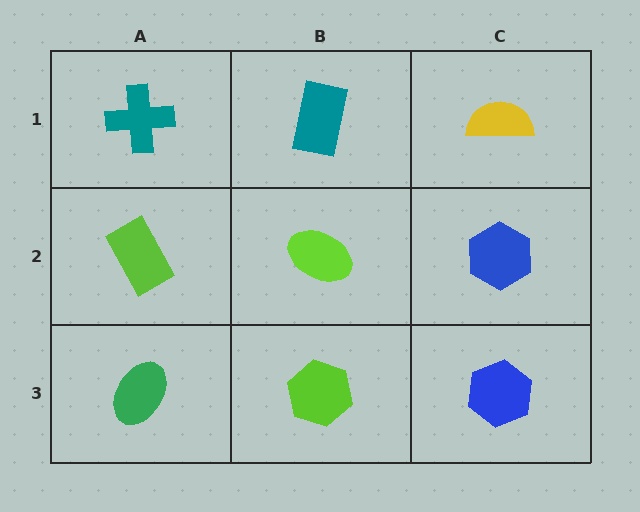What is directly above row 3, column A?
A lime rectangle.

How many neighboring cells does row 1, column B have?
3.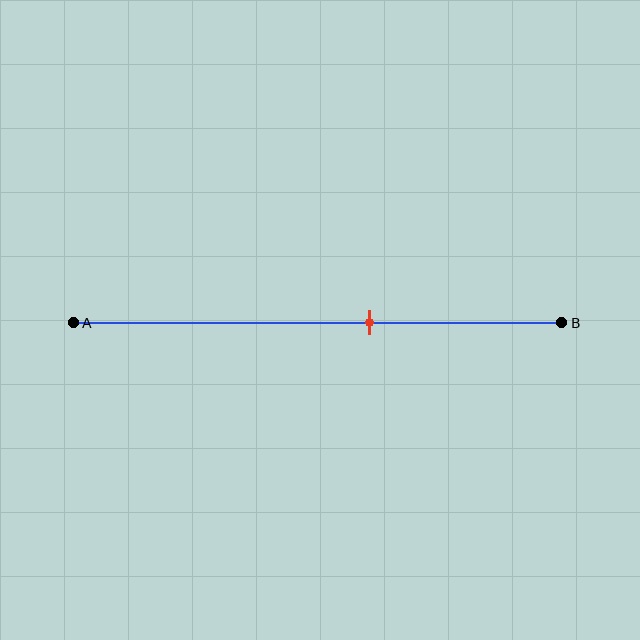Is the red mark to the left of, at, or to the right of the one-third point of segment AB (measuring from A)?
The red mark is to the right of the one-third point of segment AB.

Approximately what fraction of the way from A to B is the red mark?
The red mark is approximately 60% of the way from A to B.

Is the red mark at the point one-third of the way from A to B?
No, the mark is at about 60% from A, not at the 33% one-third point.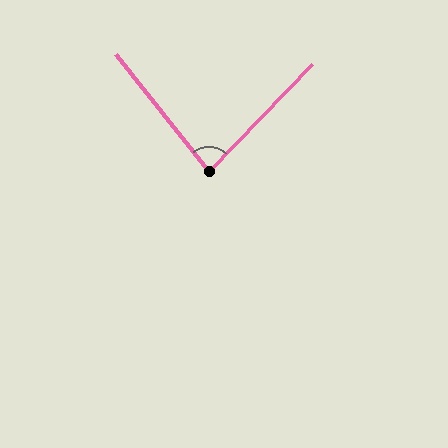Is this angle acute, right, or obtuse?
It is acute.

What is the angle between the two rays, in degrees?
Approximately 83 degrees.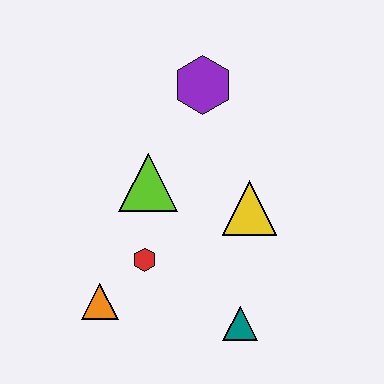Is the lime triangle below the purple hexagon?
Yes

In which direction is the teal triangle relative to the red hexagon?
The teal triangle is to the right of the red hexagon.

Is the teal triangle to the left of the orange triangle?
No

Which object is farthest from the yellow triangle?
The orange triangle is farthest from the yellow triangle.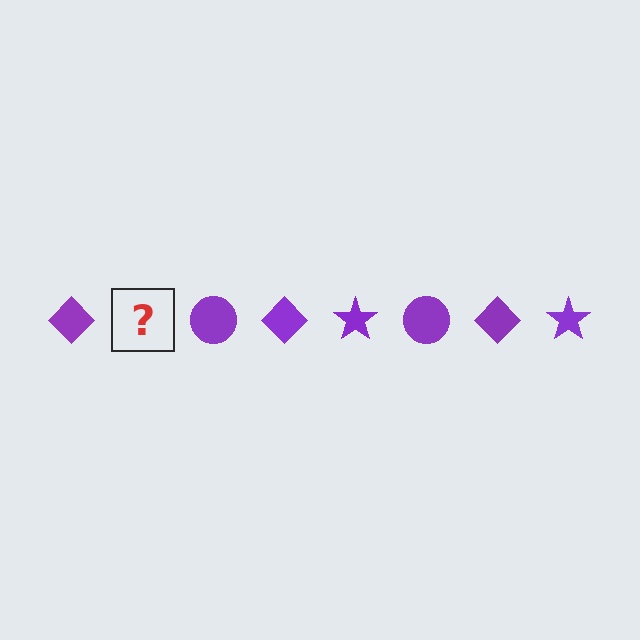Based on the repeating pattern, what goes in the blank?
The blank should be a purple star.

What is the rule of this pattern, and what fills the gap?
The rule is that the pattern cycles through diamond, star, circle shapes in purple. The gap should be filled with a purple star.